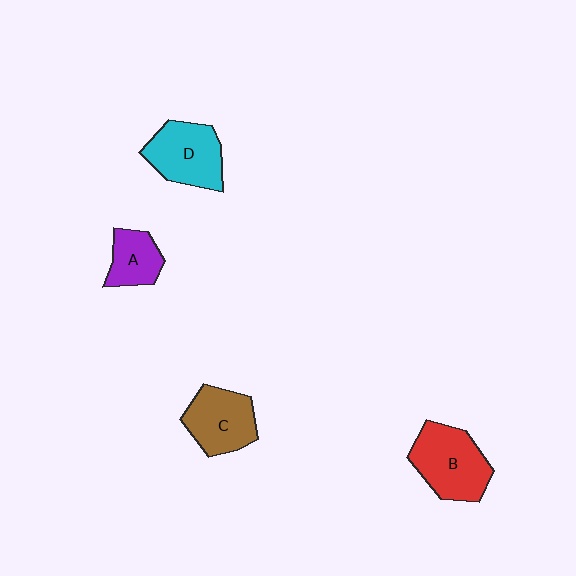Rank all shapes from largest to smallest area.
From largest to smallest: B (red), D (cyan), C (brown), A (purple).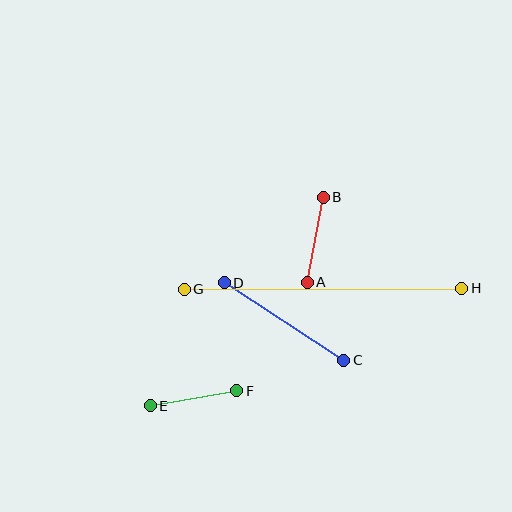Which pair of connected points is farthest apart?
Points G and H are farthest apart.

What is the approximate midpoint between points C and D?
The midpoint is at approximately (284, 322) pixels.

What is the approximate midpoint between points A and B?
The midpoint is at approximately (315, 240) pixels.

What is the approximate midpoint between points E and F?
The midpoint is at approximately (194, 398) pixels.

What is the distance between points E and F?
The distance is approximately 88 pixels.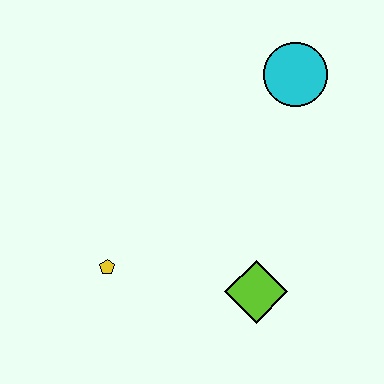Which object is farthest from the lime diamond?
The cyan circle is farthest from the lime diamond.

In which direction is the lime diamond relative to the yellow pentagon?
The lime diamond is to the right of the yellow pentagon.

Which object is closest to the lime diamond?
The yellow pentagon is closest to the lime diamond.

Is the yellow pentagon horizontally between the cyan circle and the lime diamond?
No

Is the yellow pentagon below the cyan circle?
Yes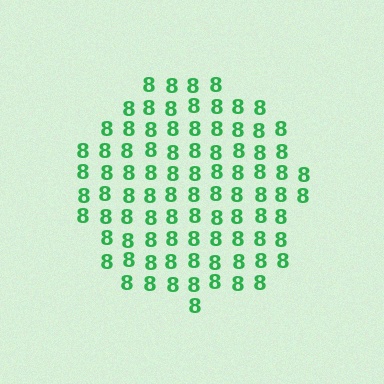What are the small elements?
The small elements are digit 8's.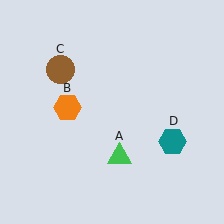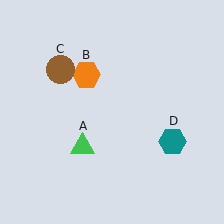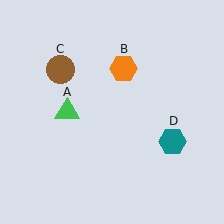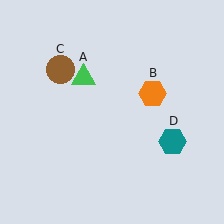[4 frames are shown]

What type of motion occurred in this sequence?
The green triangle (object A), orange hexagon (object B) rotated clockwise around the center of the scene.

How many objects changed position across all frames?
2 objects changed position: green triangle (object A), orange hexagon (object B).